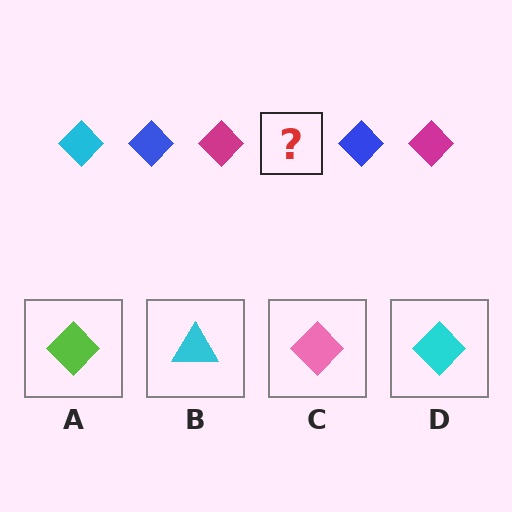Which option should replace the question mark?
Option D.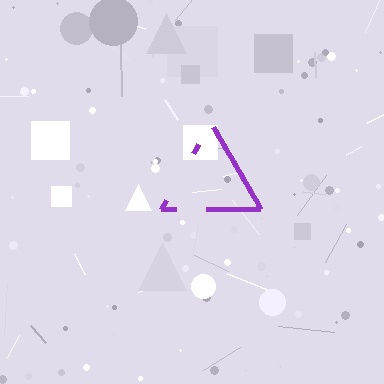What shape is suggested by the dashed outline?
The dashed outline suggests a triangle.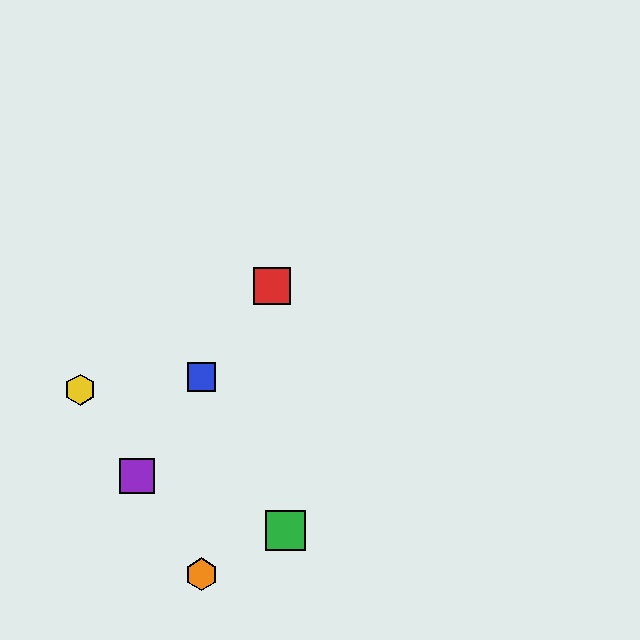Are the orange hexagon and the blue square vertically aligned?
Yes, both are at x≈201.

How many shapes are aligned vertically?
2 shapes (the blue square, the orange hexagon) are aligned vertically.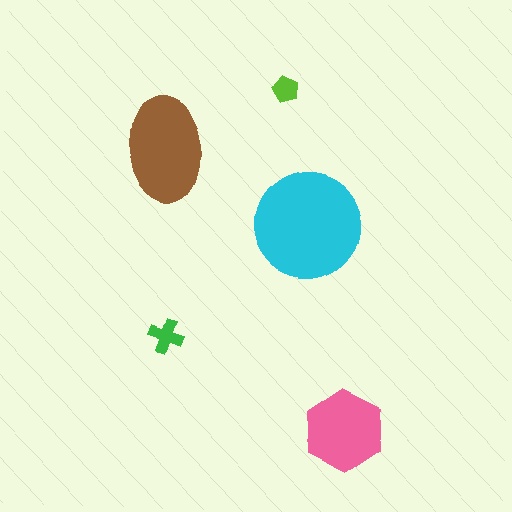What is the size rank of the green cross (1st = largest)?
4th.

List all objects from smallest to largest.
The lime pentagon, the green cross, the pink hexagon, the brown ellipse, the cyan circle.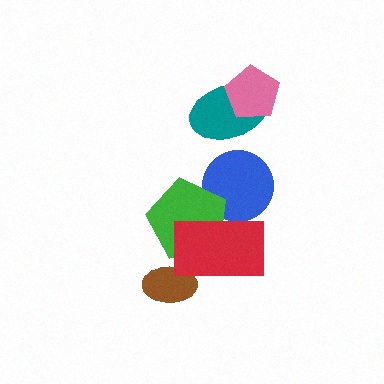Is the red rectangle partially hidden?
No, no other shape covers it.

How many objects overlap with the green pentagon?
2 objects overlap with the green pentagon.